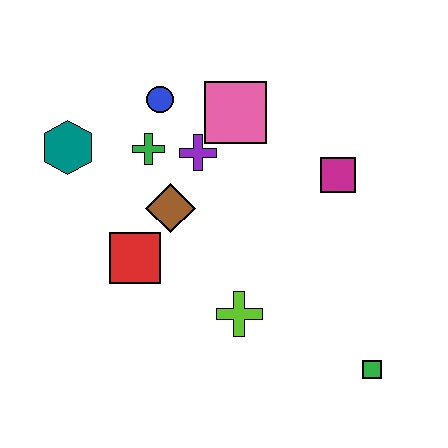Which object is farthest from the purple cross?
The green square is farthest from the purple cross.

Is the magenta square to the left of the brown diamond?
No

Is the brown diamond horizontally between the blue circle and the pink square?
Yes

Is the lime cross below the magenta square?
Yes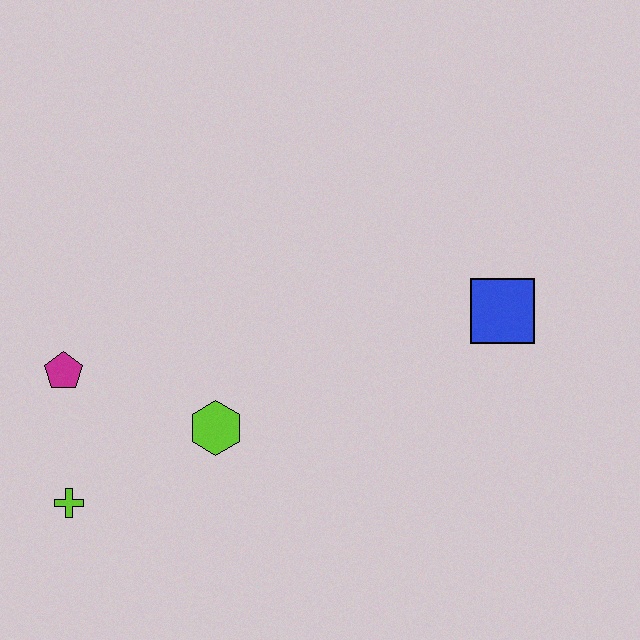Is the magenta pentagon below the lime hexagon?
No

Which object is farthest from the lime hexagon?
The blue square is farthest from the lime hexagon.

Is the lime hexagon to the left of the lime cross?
No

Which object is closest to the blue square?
The lime hexagon is closest to the blue square.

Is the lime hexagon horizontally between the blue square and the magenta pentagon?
Yes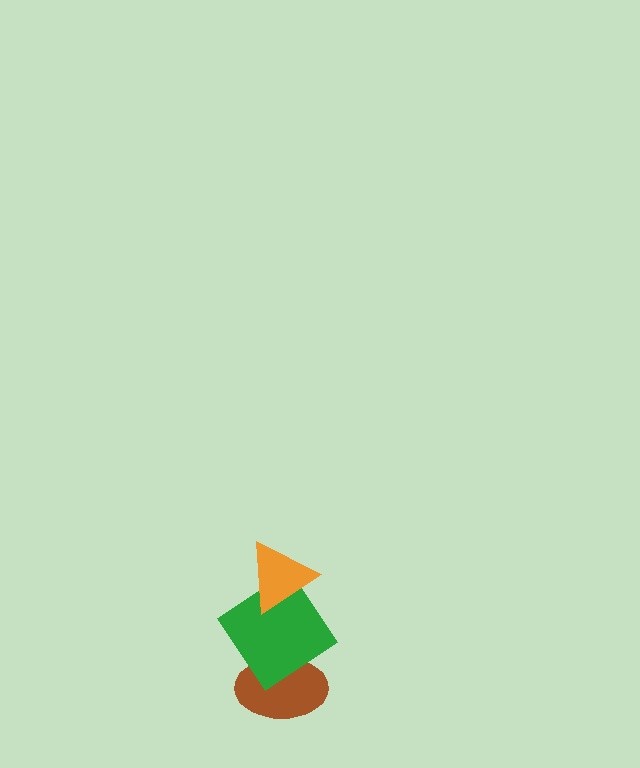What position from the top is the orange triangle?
The orange triangle is 1st from the top.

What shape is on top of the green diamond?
The orange triangle is on top of the green diamond.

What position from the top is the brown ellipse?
The brown ellipse is 3rd from the top.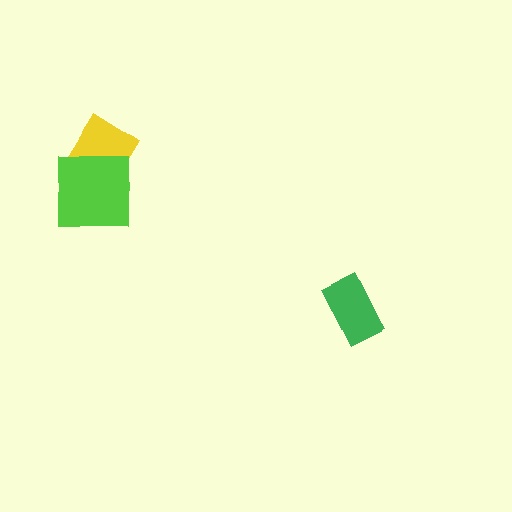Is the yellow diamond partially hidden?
Yes, it is partially covered by another shape.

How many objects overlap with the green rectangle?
0 objects overlap with the green rectangle.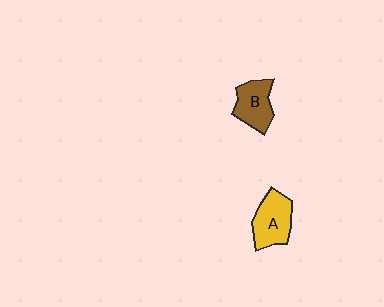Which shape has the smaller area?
Shape B (brown).